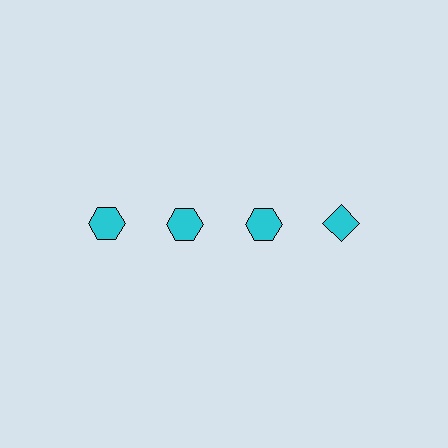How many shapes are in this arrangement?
There are 4 shapes arranged in a grid pattern.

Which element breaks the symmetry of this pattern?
The cyan diamond in the top row, second from right column breaks the symmetry. All other shapes are cyan hexagons.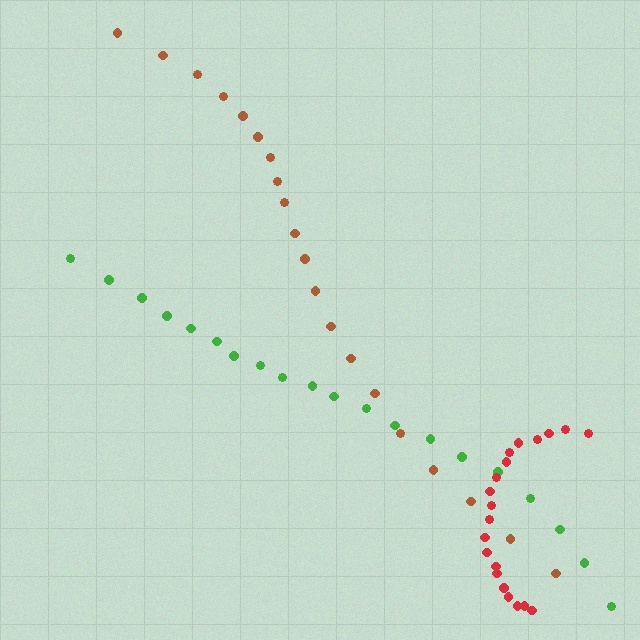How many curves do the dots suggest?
There are 3 distinct paths.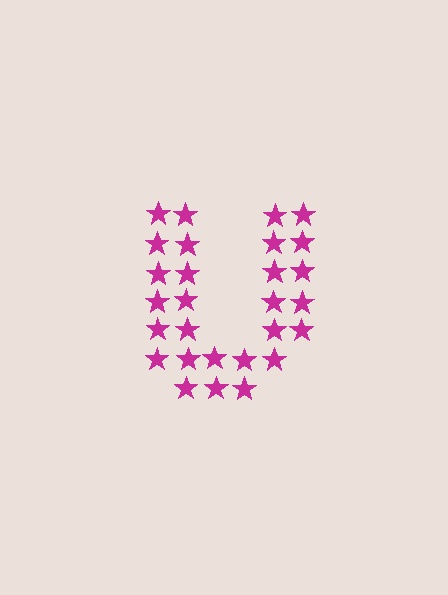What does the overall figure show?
The overall figure shows the letter U.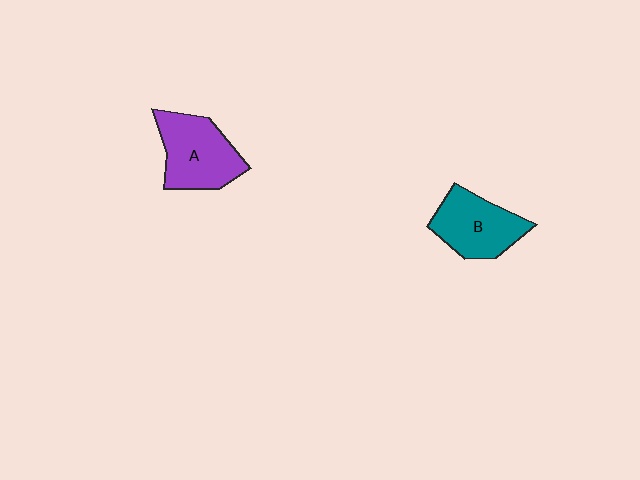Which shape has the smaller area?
Shape B (teal).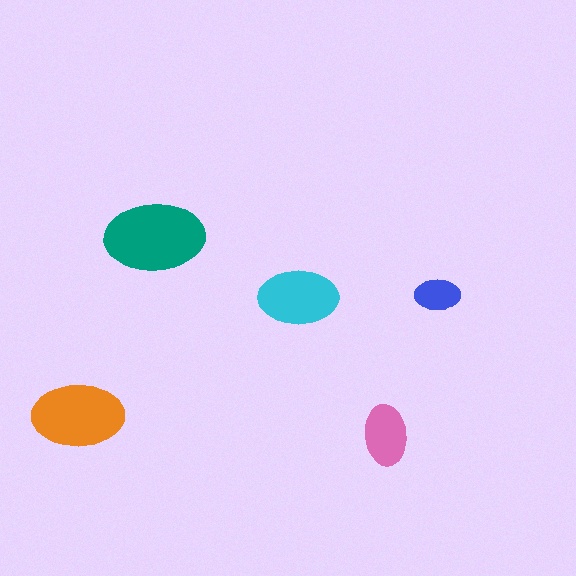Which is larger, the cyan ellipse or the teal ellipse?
The teal one.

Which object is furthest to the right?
The blue ellipse is rightmost.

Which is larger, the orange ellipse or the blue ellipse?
The orange one.